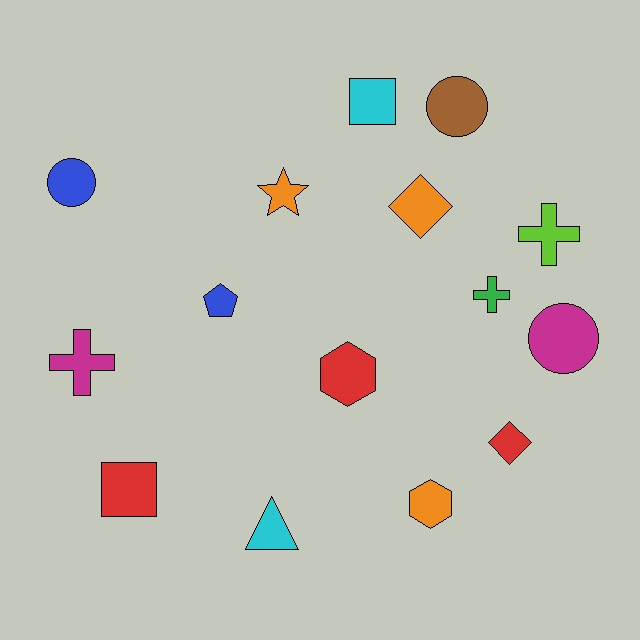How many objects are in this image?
There are 15 objects.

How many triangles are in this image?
There is 1 triangle.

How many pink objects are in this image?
There are no pink objects.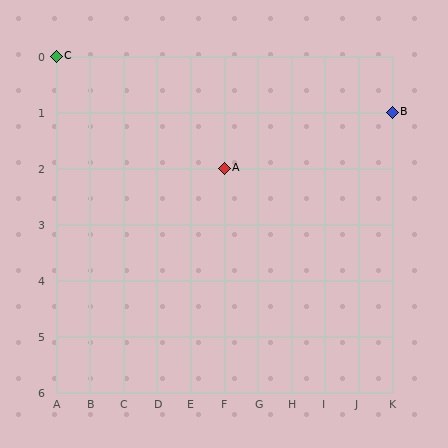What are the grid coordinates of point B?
Point B is at grid coordinates (K, 1).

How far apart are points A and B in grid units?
Points A and B are 5 columns and 1 row apart (about 5.1 grid units diagonally).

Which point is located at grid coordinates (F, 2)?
Point A is at (F, 2).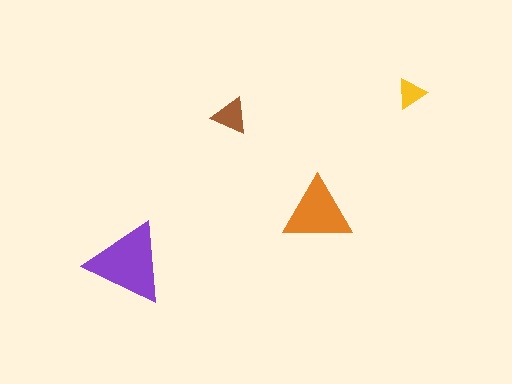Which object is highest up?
The yellow triangle is topmost.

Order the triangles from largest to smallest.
the purple one, the orange one, the brown one, the yellow one.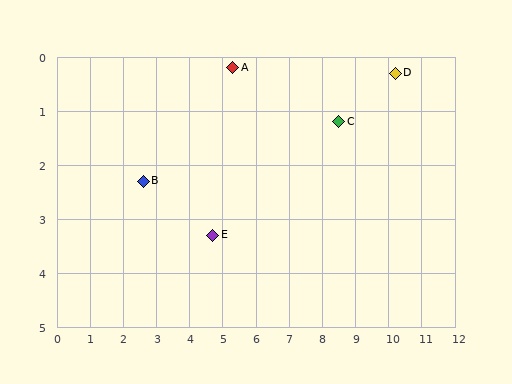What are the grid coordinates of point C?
Point C is at approximately (8.5, 1.2).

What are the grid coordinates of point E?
Point E is at approximately (4.7, 3.3).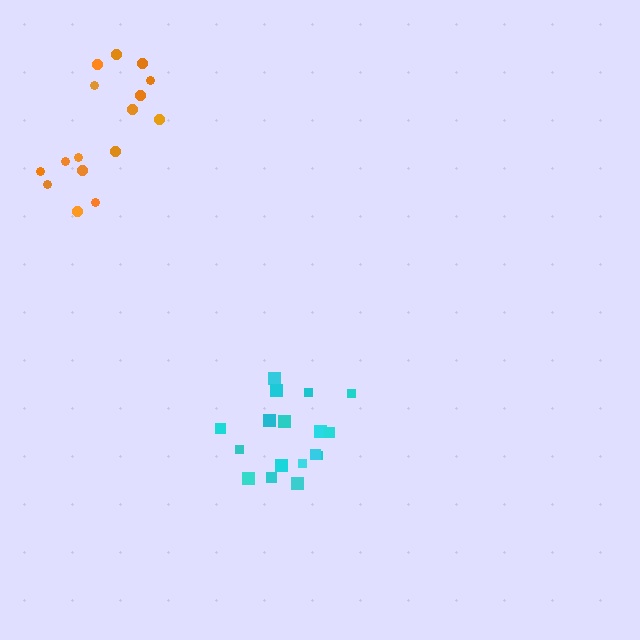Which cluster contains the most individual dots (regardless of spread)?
Cyan (17).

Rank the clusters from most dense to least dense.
cyan, orange.